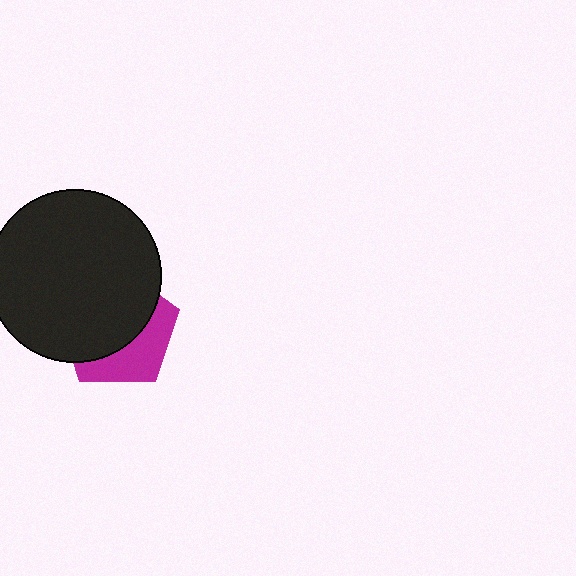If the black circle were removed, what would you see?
You would see the complete magenta pentagon.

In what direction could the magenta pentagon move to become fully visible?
The magenta pentagon could move toward the lower-right. That would shift it out from behind the black circle entirely.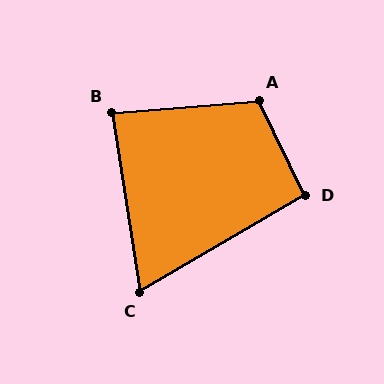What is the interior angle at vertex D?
Approximately 94 degrees (approximately right).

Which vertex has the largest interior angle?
A, at approximately 112 degrees.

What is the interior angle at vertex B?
Approximately 86 degrees (approximately right).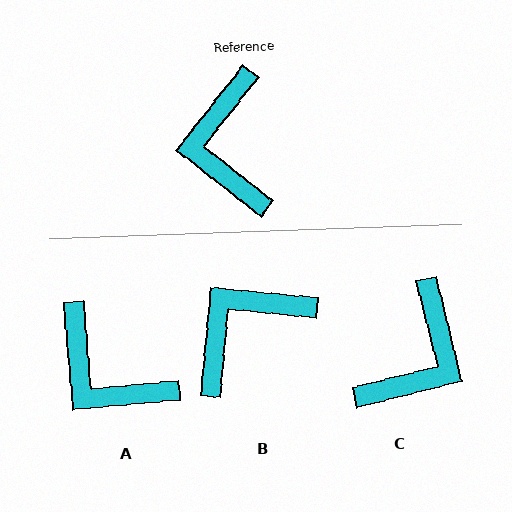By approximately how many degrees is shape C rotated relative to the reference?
Approximately 142 degrees counter-clockwise.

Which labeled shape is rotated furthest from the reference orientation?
C, about 142 degrees away.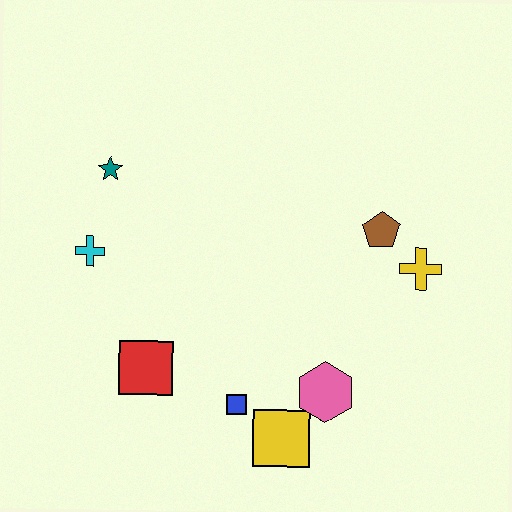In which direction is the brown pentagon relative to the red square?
The brown pentagon is to the right of the red square.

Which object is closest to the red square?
The blue square is closest to the red square.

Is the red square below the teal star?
Yes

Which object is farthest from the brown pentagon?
The cyan cross is farthest from the brown pentagon.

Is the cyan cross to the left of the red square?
Yes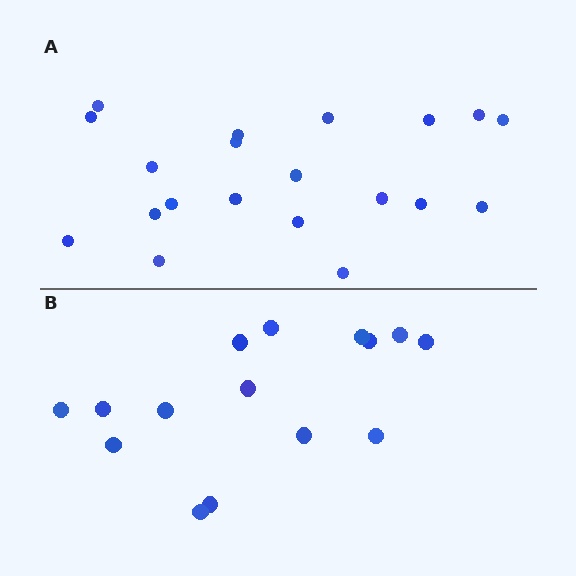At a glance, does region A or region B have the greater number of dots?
Region A (the top region) has more dots.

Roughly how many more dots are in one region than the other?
Region A has about 5 more dots than region B.